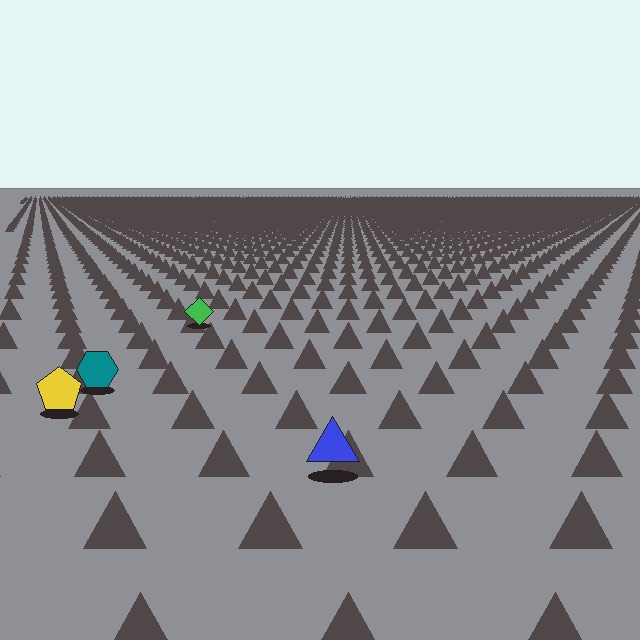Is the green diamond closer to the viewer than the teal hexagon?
No. The teal hexagon is closer — you can tell from the texture gradient: the ground texture is coarser near it.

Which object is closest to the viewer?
The blue triangle is closest. The texture marks near it are larger and more spread out.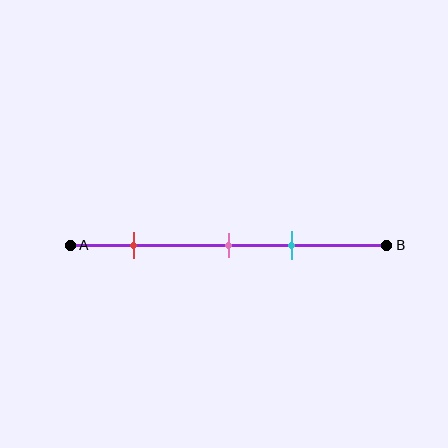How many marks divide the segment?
There are 3 marks dividing the segment.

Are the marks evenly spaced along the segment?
No, the marks are not evenly spaced.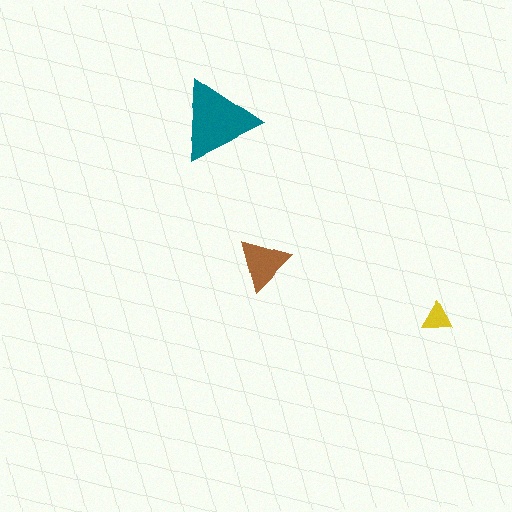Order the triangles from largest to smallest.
the teal one, the brown one, the yellow one.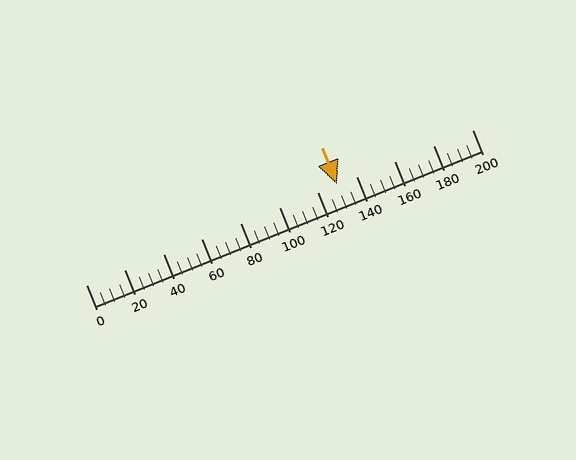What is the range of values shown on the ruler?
The ruler shows values from 0 to 200.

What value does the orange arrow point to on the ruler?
The orange arrow points to approximately 130.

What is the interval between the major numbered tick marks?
The major tick marks are spaced 20 units apart.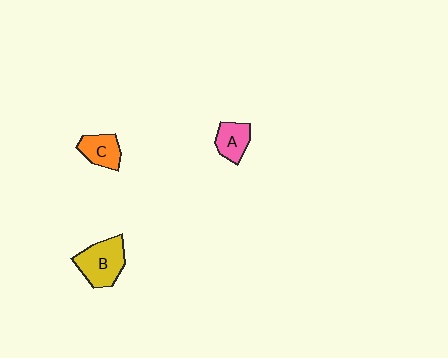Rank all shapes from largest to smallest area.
From largest to smallest: B (yellow), C (orange), A (pink).